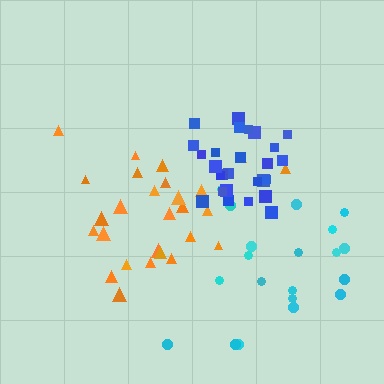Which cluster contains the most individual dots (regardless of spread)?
Orange (27).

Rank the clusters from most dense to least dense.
blue, orange, cyan.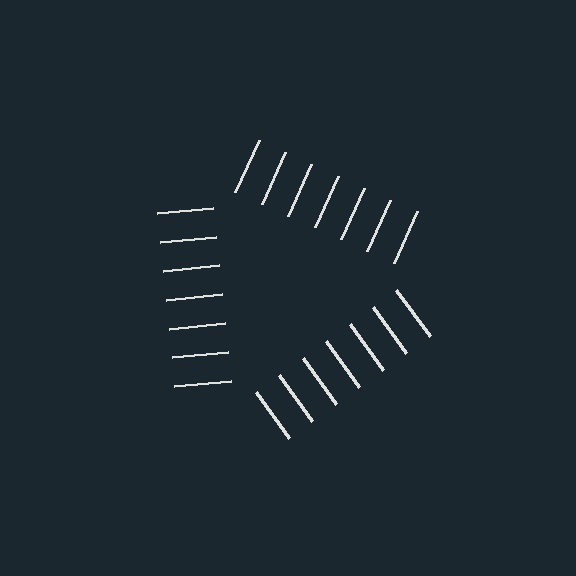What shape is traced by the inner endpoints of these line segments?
An illusory triangle — the line segments terminate on its edges but no continuous stroke is drawn.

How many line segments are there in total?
21 — 7 along each of the 3 edges.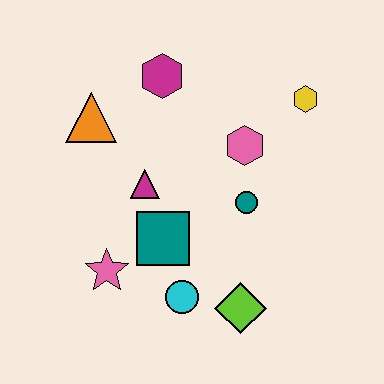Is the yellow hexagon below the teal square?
No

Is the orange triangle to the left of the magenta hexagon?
Yes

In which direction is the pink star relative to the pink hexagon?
The pink star is to the left of the pink hexagon.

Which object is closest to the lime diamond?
The cyan circle is closest to the lime diamond.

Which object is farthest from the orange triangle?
The lime diamond is farthest from the orange triangle.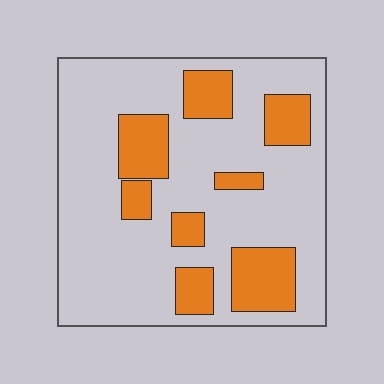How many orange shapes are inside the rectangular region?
8.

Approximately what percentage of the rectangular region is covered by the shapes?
Approximately 25%.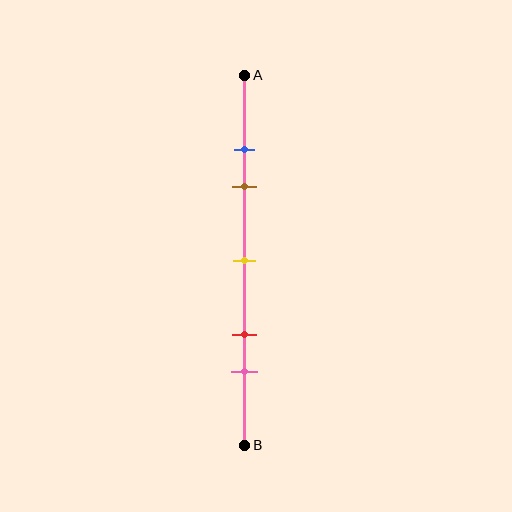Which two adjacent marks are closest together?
The blue and brown marks are the closest adjacent pair.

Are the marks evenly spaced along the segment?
No, the marks are not evenly spaced.